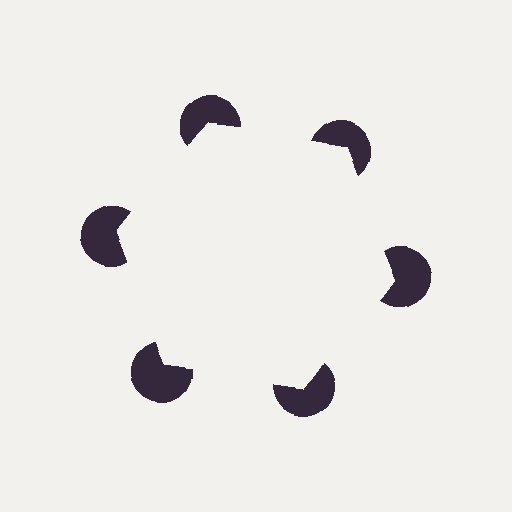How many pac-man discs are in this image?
There are 6 — one at each vertex of the illusory hexagon.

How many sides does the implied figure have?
6 sides.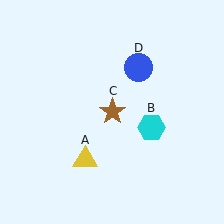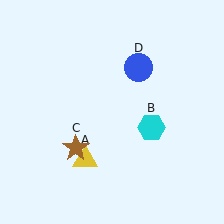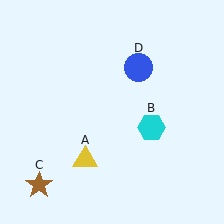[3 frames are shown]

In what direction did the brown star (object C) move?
The brown star (object C) moved down and to the left.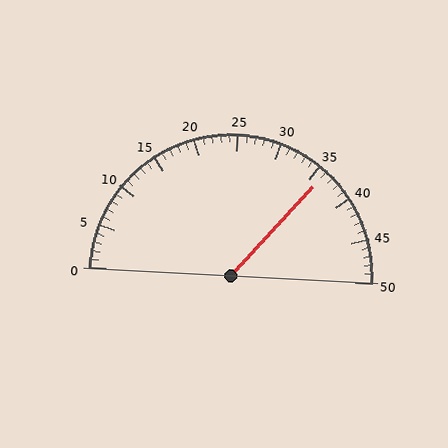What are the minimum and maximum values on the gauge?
The gauge ranges from 0 to 50.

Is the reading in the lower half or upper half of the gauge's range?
The reading is in the upper half of the range (0 to 50).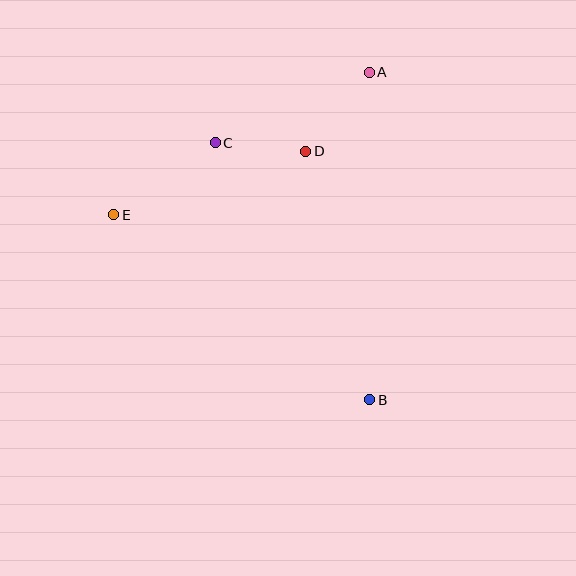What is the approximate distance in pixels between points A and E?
The distance between A and E is approximately 293 pixels.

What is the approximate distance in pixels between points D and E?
The distance between D and E is approximately 202 pixels.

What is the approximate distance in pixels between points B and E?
The distance between B and E is approximately 316 pixels.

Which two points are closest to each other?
Points C and D are closest to each other.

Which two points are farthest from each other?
Points A and B are farthest from each other.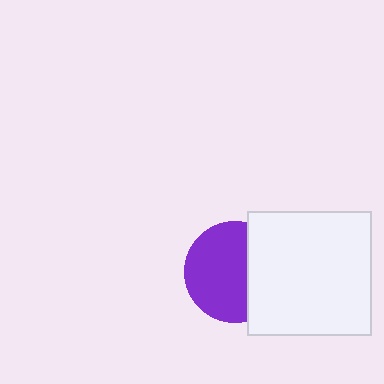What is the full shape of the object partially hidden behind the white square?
The partially hidden object is a purple circle.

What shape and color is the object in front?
The object in front is a white square.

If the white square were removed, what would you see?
You would see the complete purple circle.